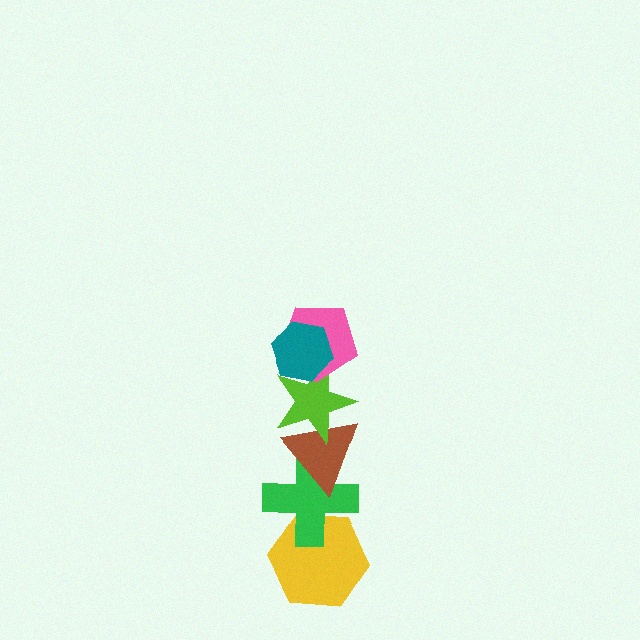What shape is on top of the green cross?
The brown triangle is on top of the green cross.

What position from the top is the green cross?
The green cross is 5th from the top.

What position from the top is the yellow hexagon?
The yellow hexagon is 6th from the top.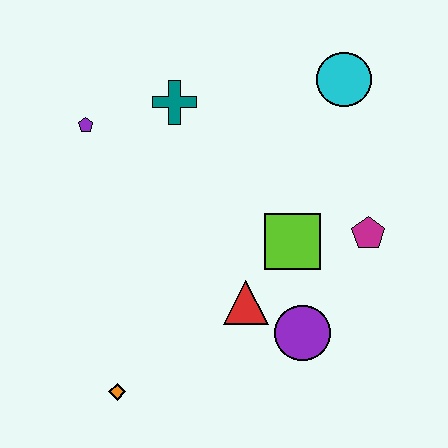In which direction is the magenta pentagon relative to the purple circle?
The magenta pentagon is above the purple circle.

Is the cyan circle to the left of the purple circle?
No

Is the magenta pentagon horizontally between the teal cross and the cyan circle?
No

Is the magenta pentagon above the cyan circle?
No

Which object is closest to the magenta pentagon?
The lime square is closest to the magenta pentagon.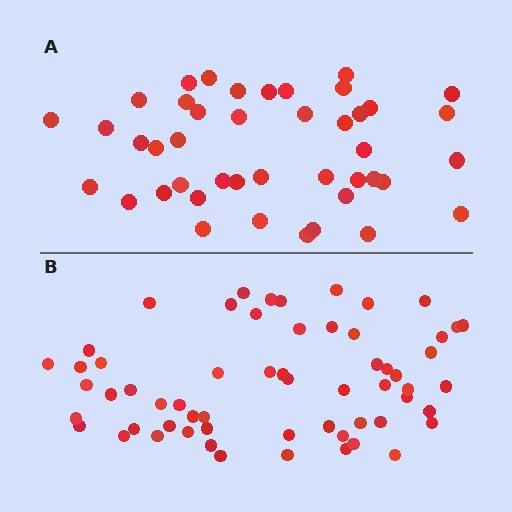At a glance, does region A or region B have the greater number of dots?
Region B (the bottom region) has more dots.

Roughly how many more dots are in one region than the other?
Region B has approximately 15 more dots than region A.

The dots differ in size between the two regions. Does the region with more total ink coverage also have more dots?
No. Region A has more total ink coverage because its dots are larger, but region B actually contains more individual dots. Total area can be misleading — the number of items is what matters here.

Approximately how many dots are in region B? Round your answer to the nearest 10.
About 60 dots.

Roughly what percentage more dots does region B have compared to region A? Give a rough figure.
About 40% more.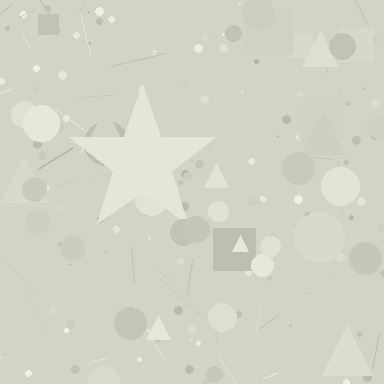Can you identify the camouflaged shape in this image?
The camouflaged shape is a star.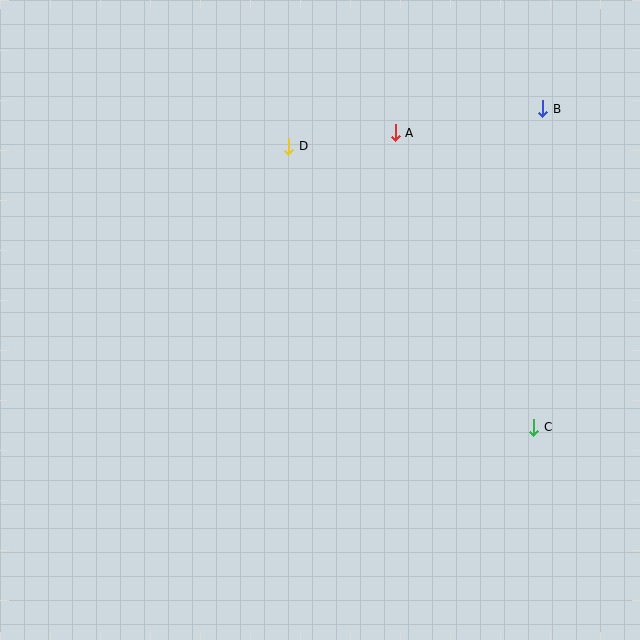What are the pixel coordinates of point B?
Point B is at (543, 109).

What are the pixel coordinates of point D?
Point D is at (289, 146).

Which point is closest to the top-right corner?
Point B is closest to the top-right corner.